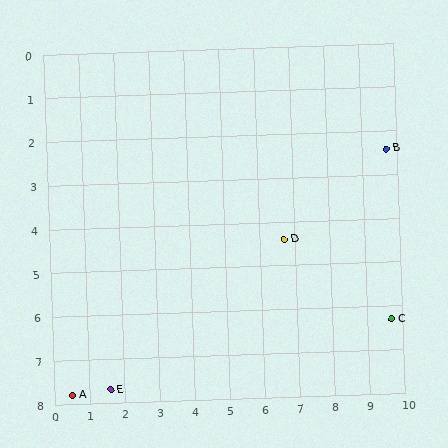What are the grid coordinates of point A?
Point A is at approximately (0.5, 7.8).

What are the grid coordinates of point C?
Point C is at approximately (9.7, 6.3).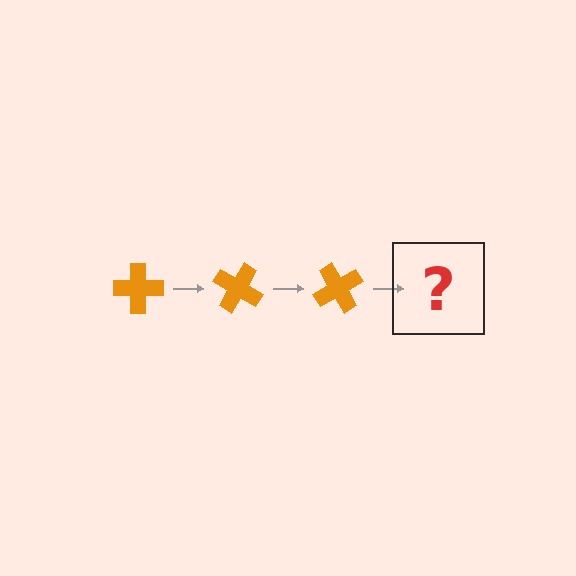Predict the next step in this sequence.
The next step is an orange cross rotated 90 degrees.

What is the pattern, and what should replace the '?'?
The pattern is that the cross rotates 30 degrees each step. The '?' should be an orange cross rotated 90 degrees.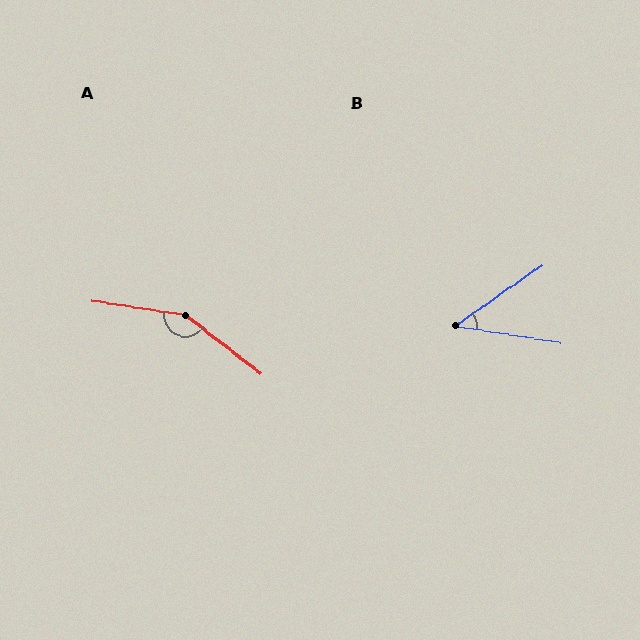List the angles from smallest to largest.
B (44°), A (150°).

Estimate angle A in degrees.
Approximately 150 degrees.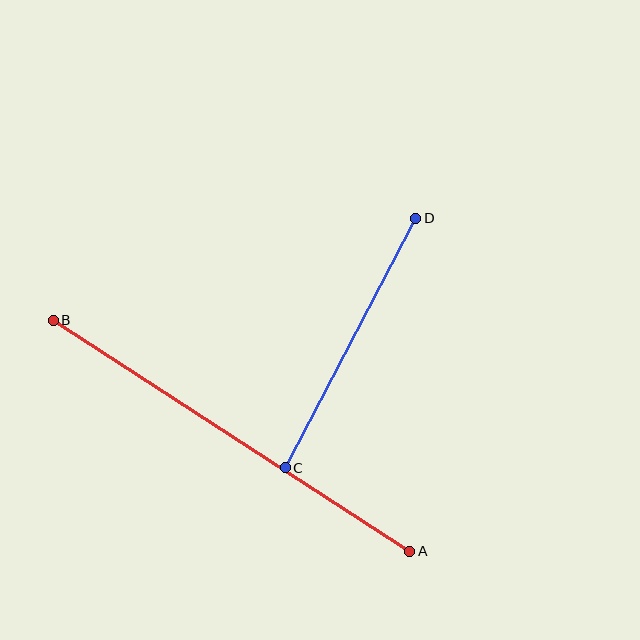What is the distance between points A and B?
The distance is approximately 425 pixels.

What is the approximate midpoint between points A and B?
The midpoint is at approximately (231, 436) pixels.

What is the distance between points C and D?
The distance is approximately 282 pixels.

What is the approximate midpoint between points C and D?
The midpoint is at approximately (350, 343) pixels.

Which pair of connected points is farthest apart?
Points A and B are farthest apart.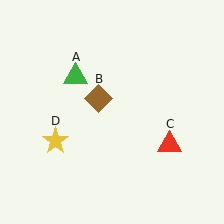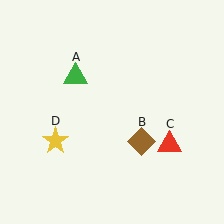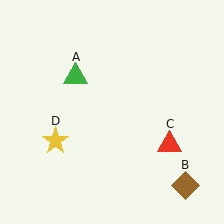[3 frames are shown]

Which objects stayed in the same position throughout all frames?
Green triangle (object A) and red triangle (object C) and yellow star (object D) remained stationary.